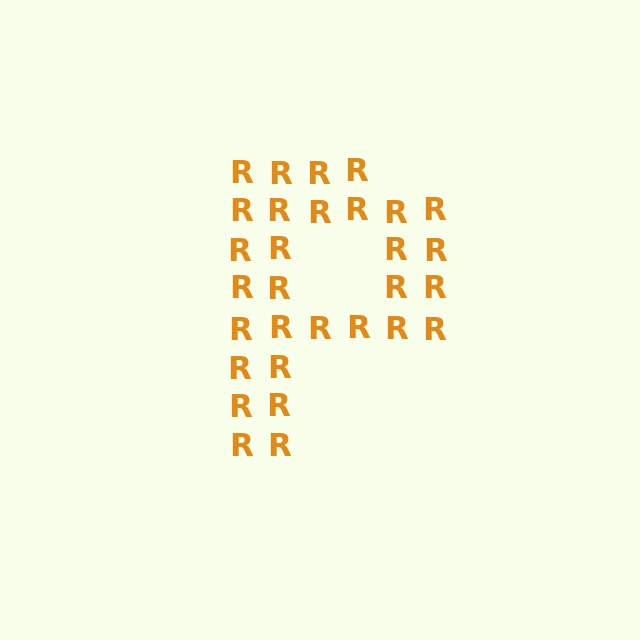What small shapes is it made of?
It is made of small letter R's.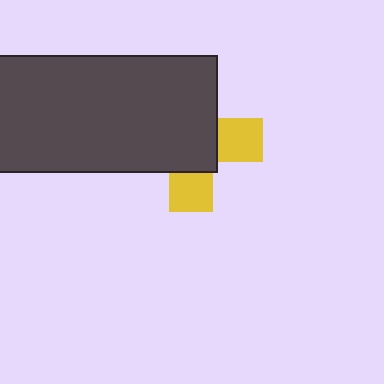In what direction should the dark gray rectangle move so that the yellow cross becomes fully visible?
The dark gray rectangle should move toward the upper-left. That is the shortest direction to clear the overlap and leave the yellow cross fully visible.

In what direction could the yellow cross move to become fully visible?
The yellow cross could move toward the lower-right. That would shift it out from behind the dark gray rectangle entirely.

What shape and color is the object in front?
The object in front is a dark gray rectangle.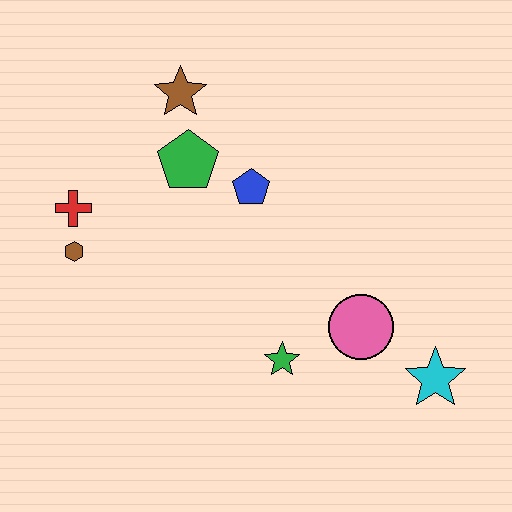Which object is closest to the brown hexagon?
The red cross is closest to the brown hexagon.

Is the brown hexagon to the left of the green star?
Yes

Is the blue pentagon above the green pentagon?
No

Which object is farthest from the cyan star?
The red cross is farthest from the cyan star.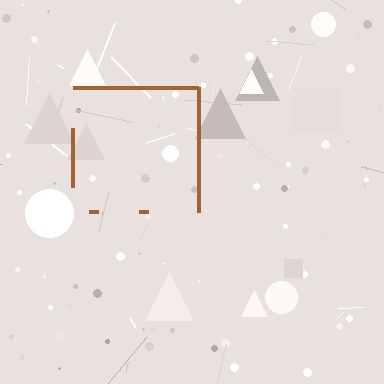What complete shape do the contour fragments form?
The contour fragments form a square.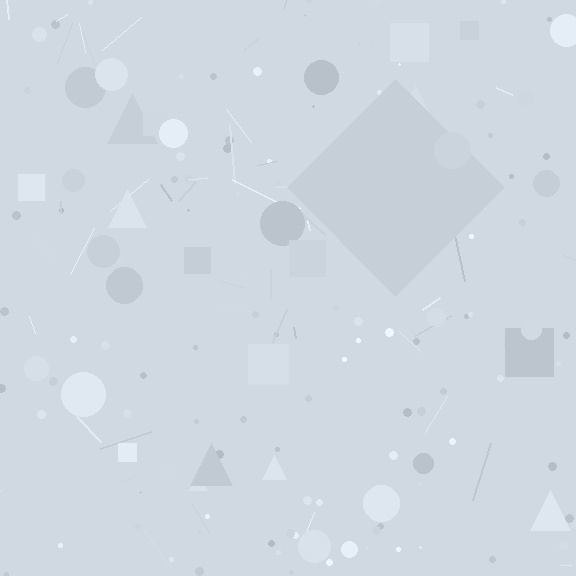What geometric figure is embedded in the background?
A diamond is embedded in the background.